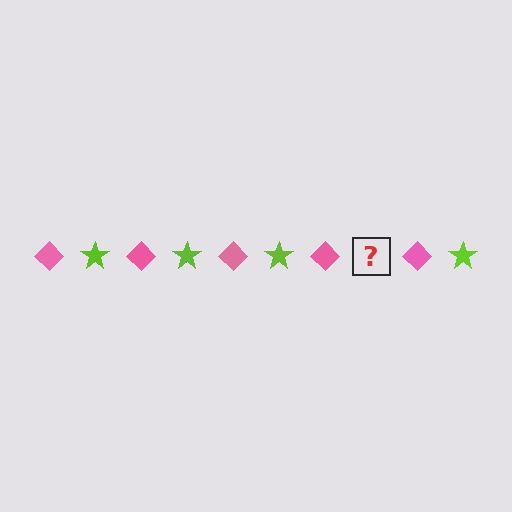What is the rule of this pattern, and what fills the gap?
The rule is that the pattern alternates between pink diamond and lime star. The gap should be filled with a lime star.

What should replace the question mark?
The question mark should be replaced with a lime star.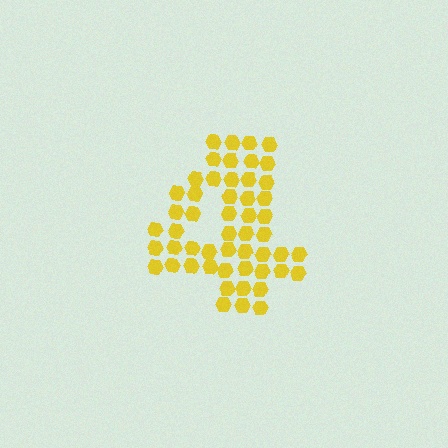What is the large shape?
The large shape is the digit 4.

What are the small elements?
The small elements are hexagons.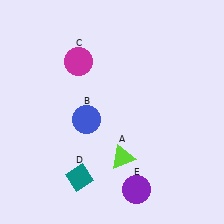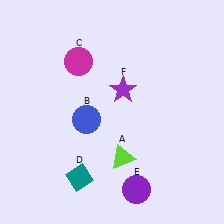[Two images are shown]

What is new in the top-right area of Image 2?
A purple star (F) was added in the top-right area of Image 2.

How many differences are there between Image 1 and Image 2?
There is 1 difference between the two images.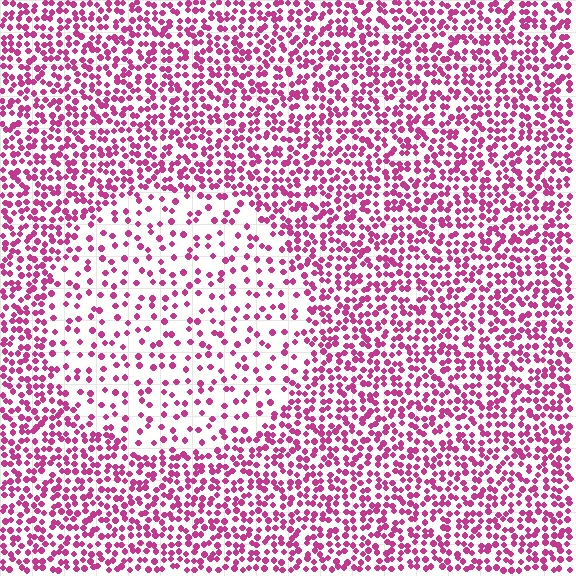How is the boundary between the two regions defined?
The boundary is defined by a change in element density (approximately 2.3x ratio). All elements are the same color, size, and shape.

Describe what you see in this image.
The image contains small magenta elements arranged at two different densities. A circle-shaped region is visible where the elements are less densely packed than the surrounding area.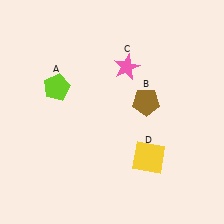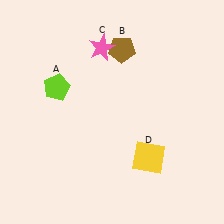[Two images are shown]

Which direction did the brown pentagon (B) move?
The brown pentagon (B) moved up.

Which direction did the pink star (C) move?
The pink star (C) moved left.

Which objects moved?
The objects that moved are: the brown pentagon (B), the pink star (C).